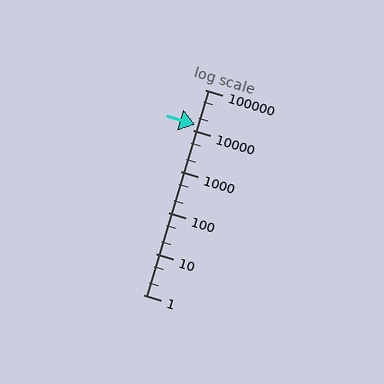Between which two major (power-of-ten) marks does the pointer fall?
The pointer is between 10000 and 100000.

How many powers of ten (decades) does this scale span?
The scale spans 5 decades, from 1 to 100000.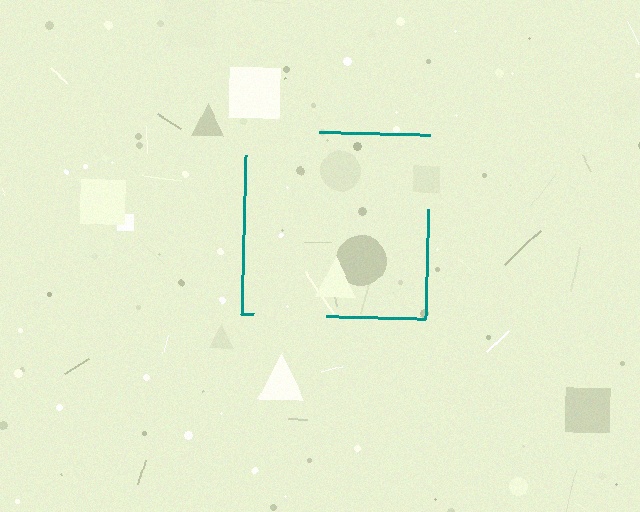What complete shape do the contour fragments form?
The contour fragments form a square.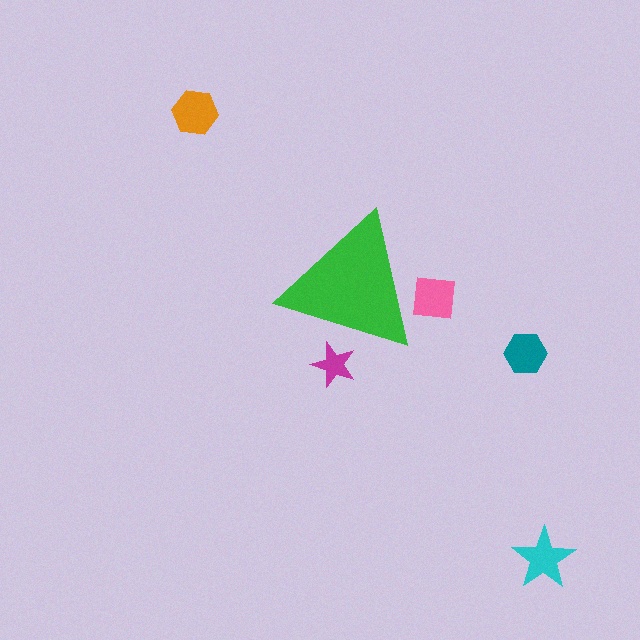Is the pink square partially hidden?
Yes, the pink square is partially hidden behind the green triangle.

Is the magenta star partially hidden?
Yes, the magenta star is partially hidden behind the green triangle.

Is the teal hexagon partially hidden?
No, the teal hexagon is fully visible.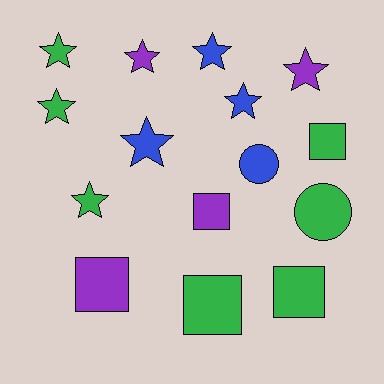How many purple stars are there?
There are 2 purple stars.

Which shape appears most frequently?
Star, with 8 objects.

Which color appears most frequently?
Green, with 7 objects.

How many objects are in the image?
There are 15 objects.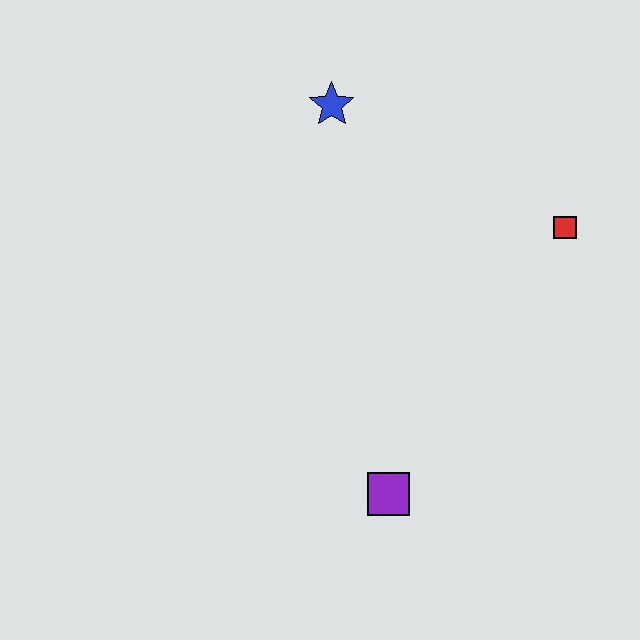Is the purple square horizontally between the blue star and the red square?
Yes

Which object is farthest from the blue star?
The purple square is farthest from the blue star.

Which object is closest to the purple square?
The red square is closest to the purple square.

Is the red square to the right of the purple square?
Yes